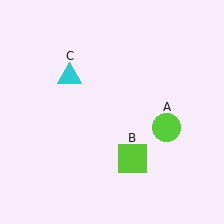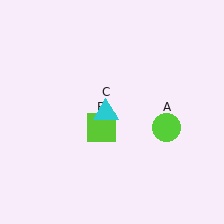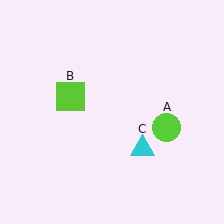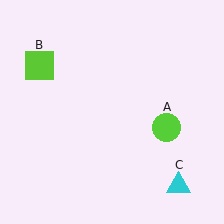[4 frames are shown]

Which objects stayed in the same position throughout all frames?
Lime circle (object A) remained stationary.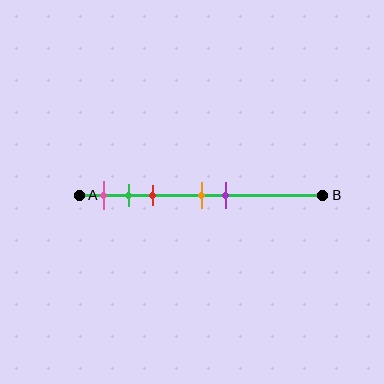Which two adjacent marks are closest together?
The green and red marks are the closest adjacent pair.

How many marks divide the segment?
There are 5 marks dividing the segment.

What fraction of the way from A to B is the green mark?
The green mark is approximately 20% (0.2) of the way from A to B.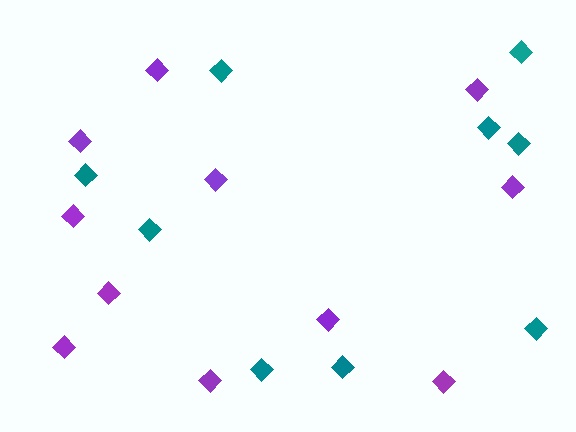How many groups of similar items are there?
There are 2 groups: one group of teal diamonds (9) and one group of purple diamonds (11).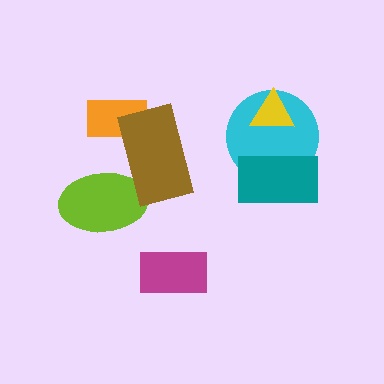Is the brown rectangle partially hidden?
No, no other shape covers it.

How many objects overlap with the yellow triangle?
1 object overlaps with the yellow triangle.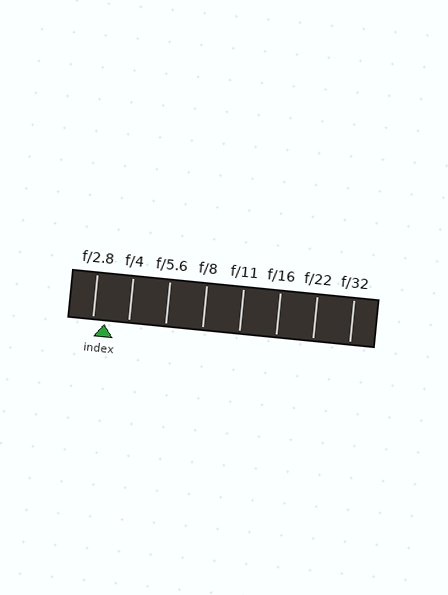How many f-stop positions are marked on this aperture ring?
There are 8 f-stop positions marked.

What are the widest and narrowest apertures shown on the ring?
The widest aperture shown is f/2.8 and the narrowest is f/32.